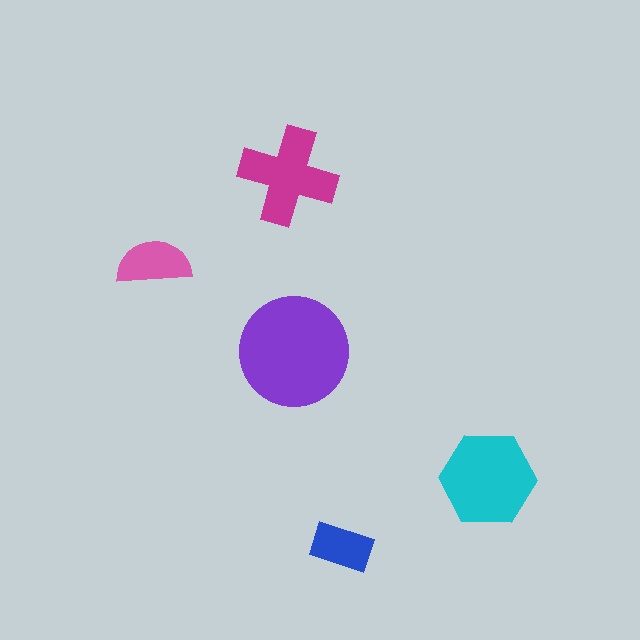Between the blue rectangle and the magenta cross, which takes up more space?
The magenta cross.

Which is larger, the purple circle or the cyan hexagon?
The purple circle.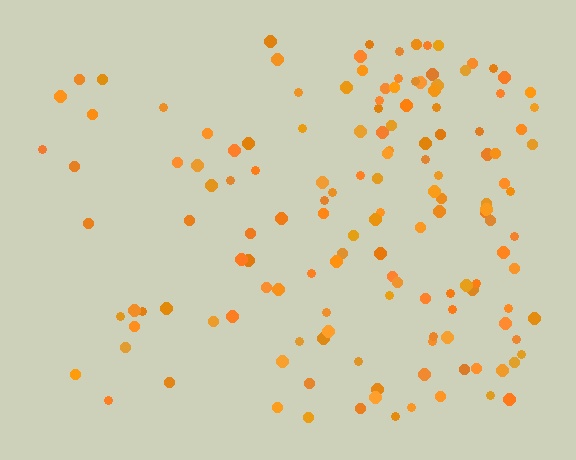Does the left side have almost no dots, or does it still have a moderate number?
Still a moderate number, just noticeably fewer than the right.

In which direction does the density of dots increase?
From left to right, with the right side densest.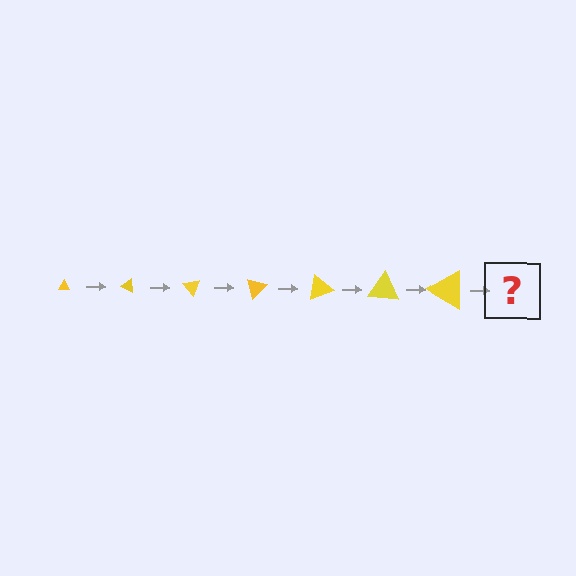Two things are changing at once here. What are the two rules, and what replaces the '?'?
The two rules are that the triangle grows larger each step and it rotates 25 degrees each step. The '?' should be a triangle, larger than the previous one and rotated 175 degrees from the start.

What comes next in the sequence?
The next element should be a triangle, larger than the previous one and rotated 175 degrees from the start.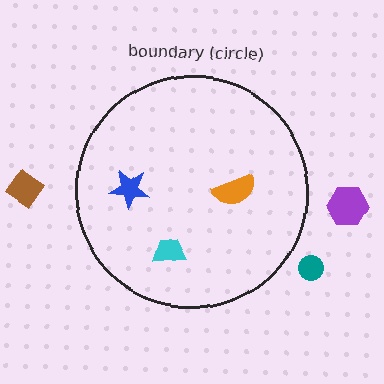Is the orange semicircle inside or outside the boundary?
Inside.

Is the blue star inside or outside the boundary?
Inside.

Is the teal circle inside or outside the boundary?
Outside.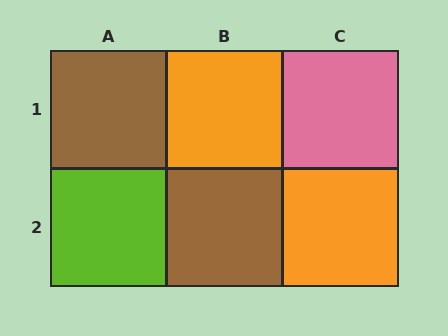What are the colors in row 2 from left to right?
Lime, brown, orange.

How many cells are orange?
2 cells are orange.